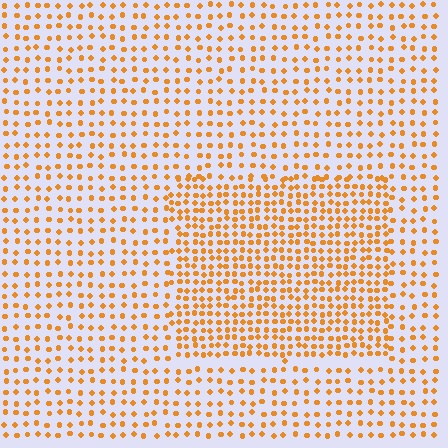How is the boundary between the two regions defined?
The boundary is defined by a change in element density (approximately 1.8x ratio). All elements are the same color, size, and shape.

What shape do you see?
I see a rectangle.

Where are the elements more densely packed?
The elements are more densely packed inside the rectangle boundary.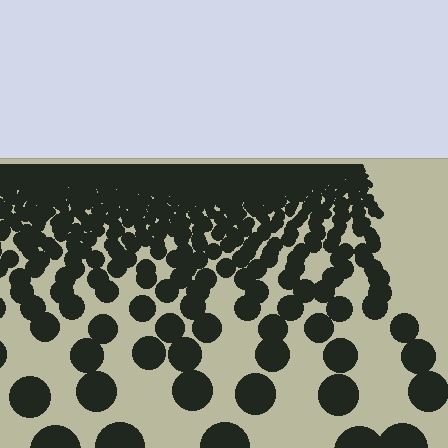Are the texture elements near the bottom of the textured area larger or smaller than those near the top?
Larger. Near the bottom, elements are closer to the viewer and appear at a bigger on-screen size.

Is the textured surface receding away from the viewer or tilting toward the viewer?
The surface is receding away from the viewer. Texture elements get smaller and denser toward the top.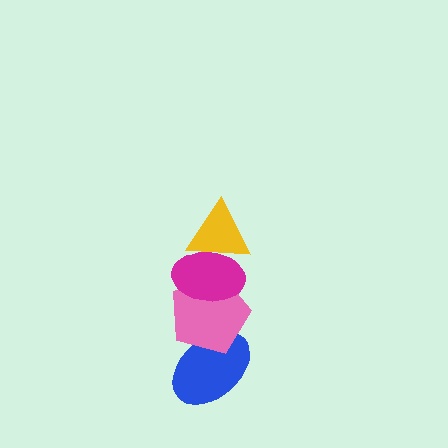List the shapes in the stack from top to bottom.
From top to bottom: the yellow triangle, the magenta ellipse, the pink pentagon, the blue ellipse.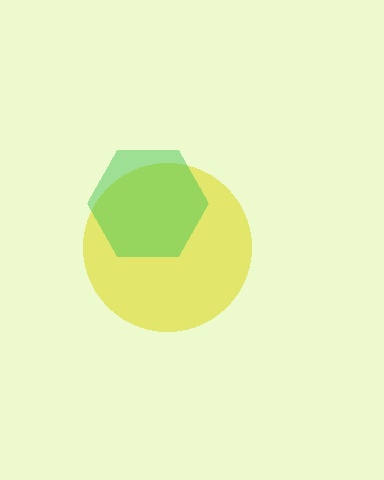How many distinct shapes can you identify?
There are 2 distinct shapes: a yellow circle, a green hexagon.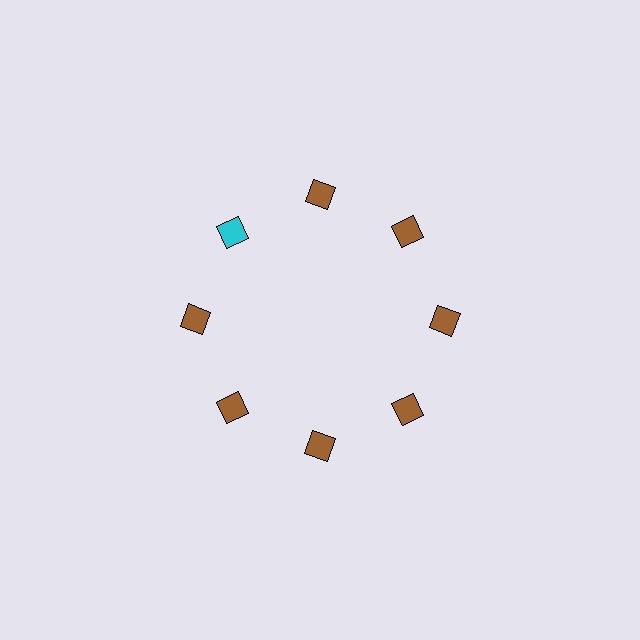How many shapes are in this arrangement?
There are 8 shapes arranged in a ring pattern.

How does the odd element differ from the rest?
It has a different color: cyan instead of brown.